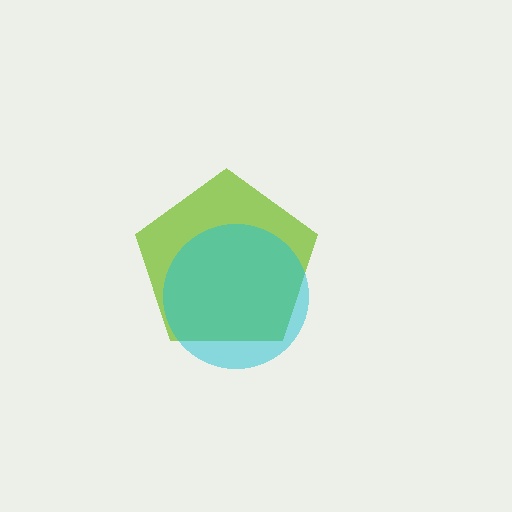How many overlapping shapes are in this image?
There are 2 overlapping shapes in the image.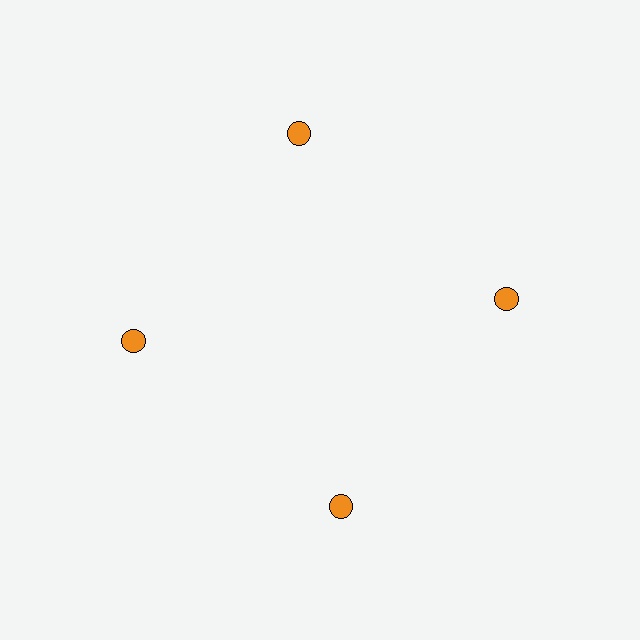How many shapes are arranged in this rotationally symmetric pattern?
There are 4 shapes, arranged in 4 groups of 1.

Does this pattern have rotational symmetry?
Yes, this pattern has 4-fold rotational symmetry. It looks the same after rotating 90 degrees around the center.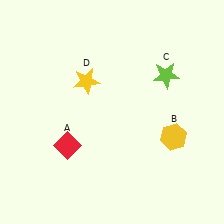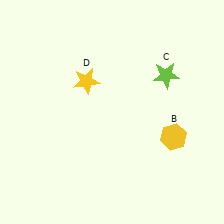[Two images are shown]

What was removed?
The red diamond (A) was removed in Image 2.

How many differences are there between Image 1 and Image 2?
There is 1 difference between the two images.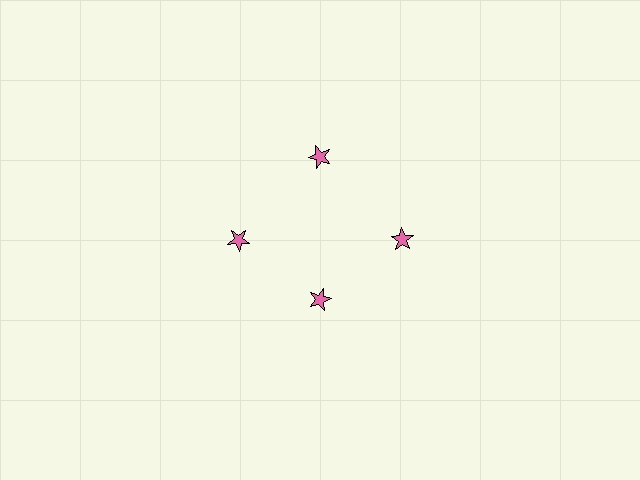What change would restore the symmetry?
The symmetry would be restored by moving it outward, back onto the ring so that all 4 stars sit at equal angles and equal distance from the center.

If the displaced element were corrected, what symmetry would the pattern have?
It would have 4-fold rotational symmetry — the pattern would map onto itself every 90 degrees.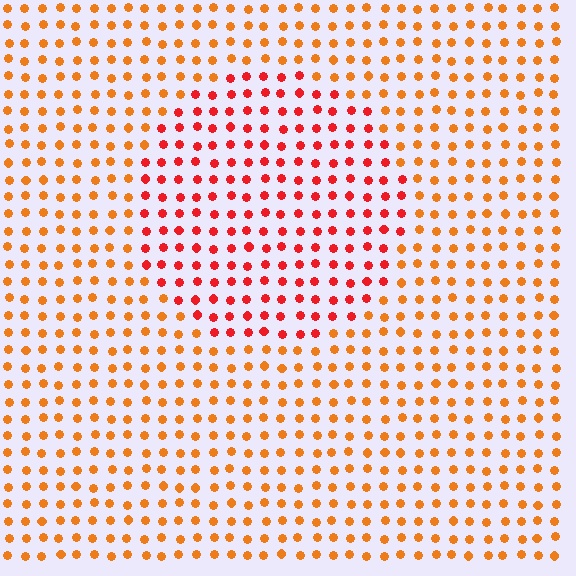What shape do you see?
I see a circle.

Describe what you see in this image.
The image is filled with small orange elements in a uniform arrangement. A circle-shaped region is visible where the elements are tinted to a slightly different hue, forming a subtle color boundary.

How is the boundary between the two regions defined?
The boundary is defined purely by a slight shift in hue (about 31 degrees). Spacing, size, and orientation are identical on both sides.